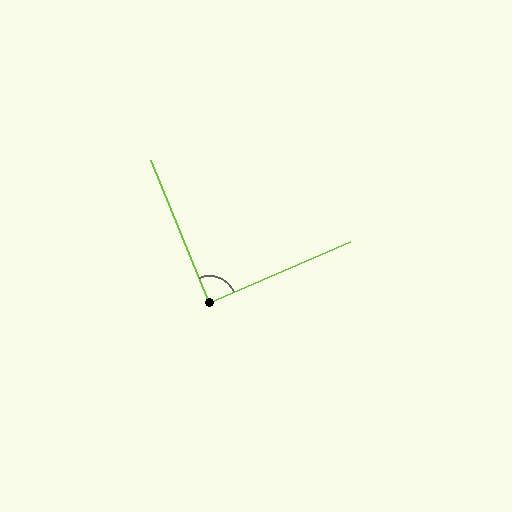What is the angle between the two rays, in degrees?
Approximately 89 degrees.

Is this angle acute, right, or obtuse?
It is approximately a right angle.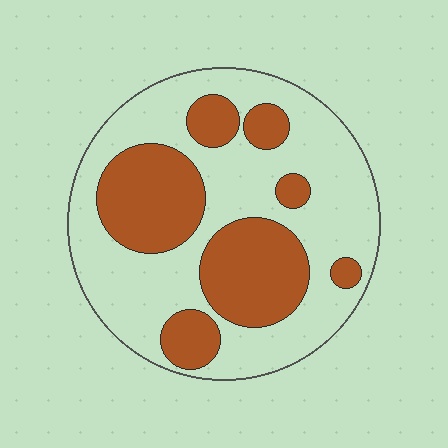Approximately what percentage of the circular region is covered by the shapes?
Approximately 35%.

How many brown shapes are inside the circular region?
7.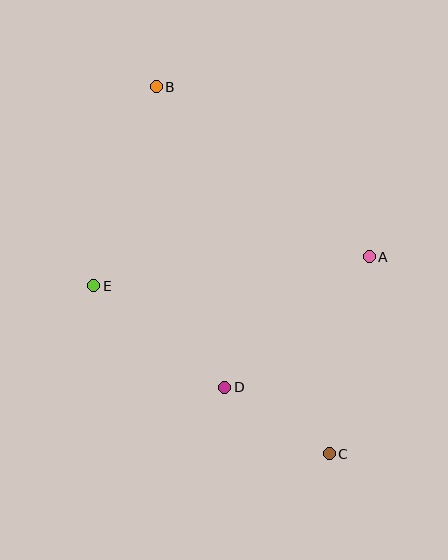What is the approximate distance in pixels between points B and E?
The distance between B and E is approximately 209 pixels.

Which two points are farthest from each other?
Points B and C are farthest from each other.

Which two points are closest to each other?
Points C and D are closest to each other.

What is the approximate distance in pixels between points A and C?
The distance between A and C is approximately 201 pixels.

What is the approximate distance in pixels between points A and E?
The distance between A and E is approximately 277 pixels.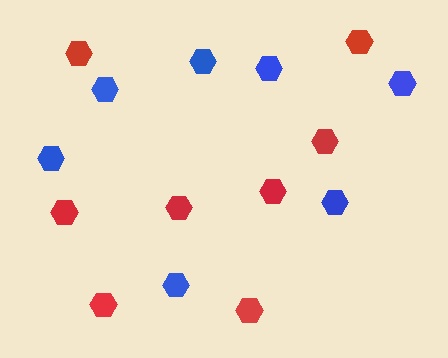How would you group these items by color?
There are 2 groups: one group of blue hexagons (7) and one group of red hexagons (8).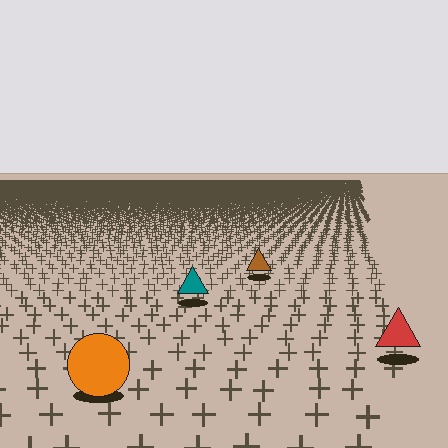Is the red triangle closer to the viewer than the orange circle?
No. The orange circle is closer — you can tell from the texture gradient: the ground texture is coarser near it.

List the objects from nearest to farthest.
From nearest to farthest: the orange circle, the red triangle, the teal triangle, the brown triangle.